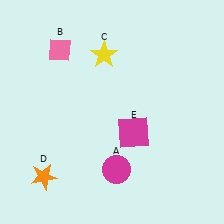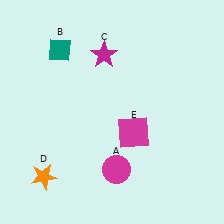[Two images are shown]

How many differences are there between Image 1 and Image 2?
There are 2 differences between the two images.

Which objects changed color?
B changed from pink to teal. C changed from yellow to magenta.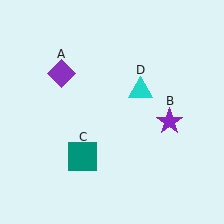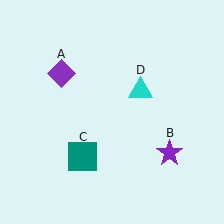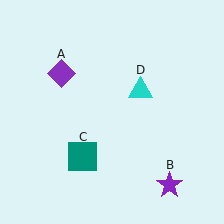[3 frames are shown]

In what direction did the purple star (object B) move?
The purple star (object B) moved down.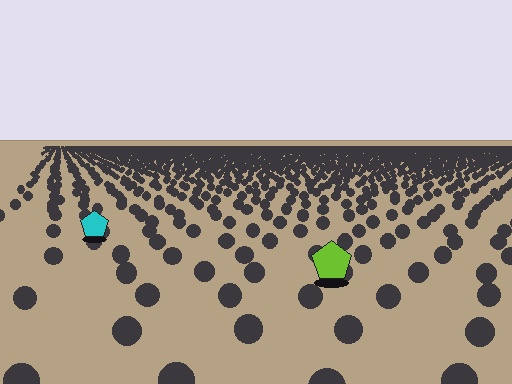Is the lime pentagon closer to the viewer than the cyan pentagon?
Yes. The lime pentagon is closer — you can tell from the texture gradient: the ground texture is coarser near it.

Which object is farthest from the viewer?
The cyan pentagon is farthest from the viewer. It appears smaller and the ground texture around it is denser.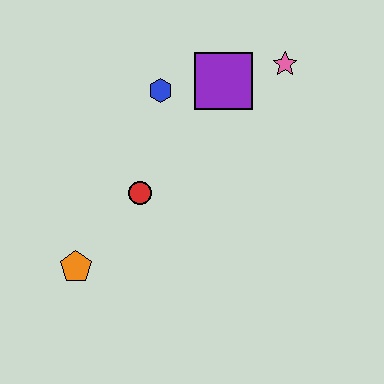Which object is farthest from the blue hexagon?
The orange pentagon is farthest from the blue hexagon.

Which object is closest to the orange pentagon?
The red circle is closest to the orange pentagon.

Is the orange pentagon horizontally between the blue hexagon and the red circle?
No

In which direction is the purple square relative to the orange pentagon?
The purple square is above the orange pentagon.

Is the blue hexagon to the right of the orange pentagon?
Yes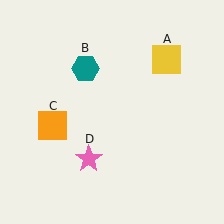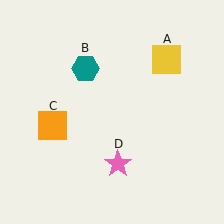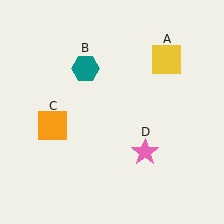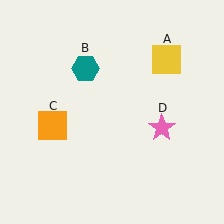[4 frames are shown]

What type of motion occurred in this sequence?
The pink star (object D) rotated counterclockwise around the center of the scene.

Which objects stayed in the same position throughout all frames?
Yellow square (object A) and teal hexagon (object B) and orange square (object C) remained stationary.